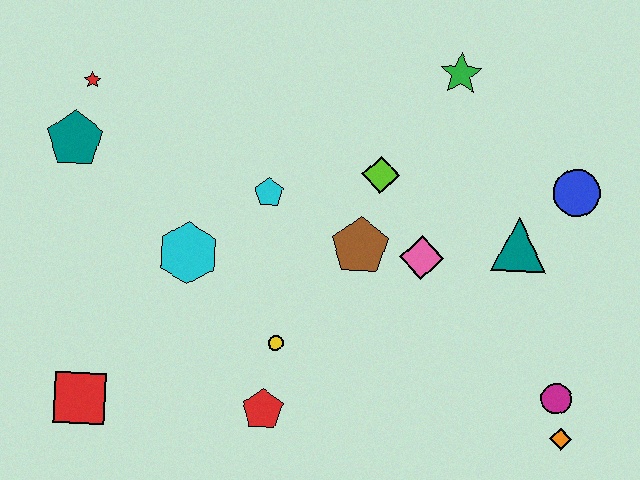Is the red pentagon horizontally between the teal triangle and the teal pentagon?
Yes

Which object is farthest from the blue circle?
The red square is farthest from the blue circle.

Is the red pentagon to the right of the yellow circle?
No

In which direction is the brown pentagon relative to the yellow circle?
The brown pentagon is above the yellow circle.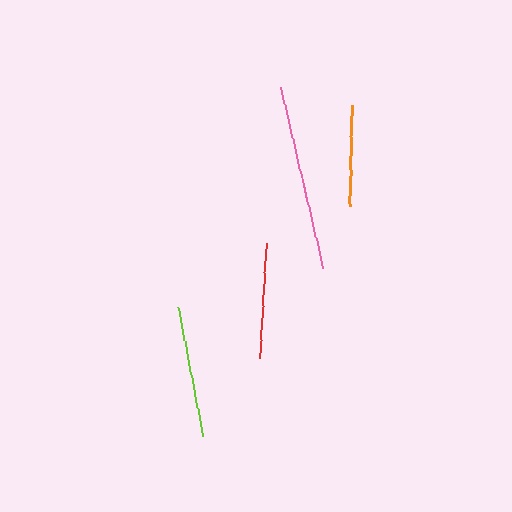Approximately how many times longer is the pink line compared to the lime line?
The pink line is approximately 1.4 times the length of the lime line.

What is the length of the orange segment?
The orange segment is approximately 101 pixels long.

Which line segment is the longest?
The pink line is the longest at approximately 186 pixels.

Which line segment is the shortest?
The orange line is the shortest at approximately 101 pixels.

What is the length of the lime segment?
The lime segment is approximately 130 pixels long.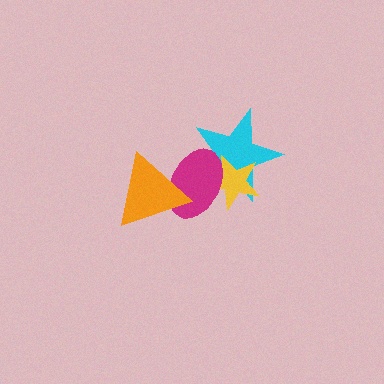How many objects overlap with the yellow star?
2 objects overlap with the yellow star.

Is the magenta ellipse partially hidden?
Yes, it is partially covered by another shape.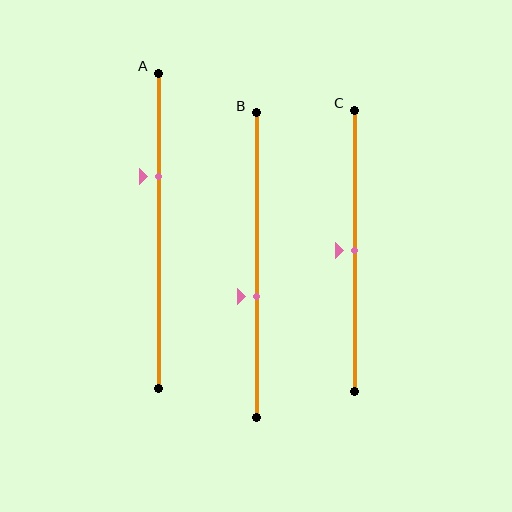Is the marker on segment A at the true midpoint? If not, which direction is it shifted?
No, the marker on segment A is shifted upward by about 17% of the segment length.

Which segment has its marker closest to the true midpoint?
Segment C has its marker closest to the true midpoint.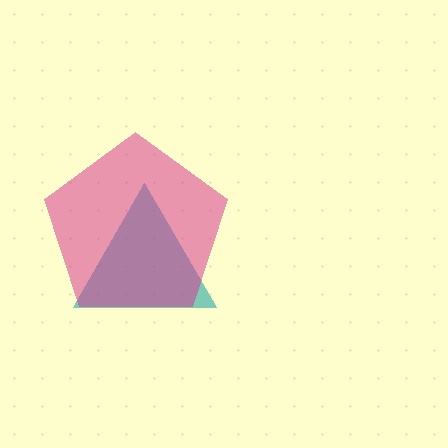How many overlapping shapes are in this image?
There are 2 overlapping shapes in the image.